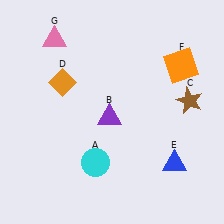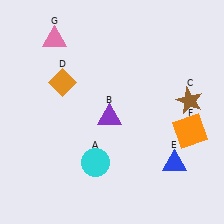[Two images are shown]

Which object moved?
The orange square (F) moved down.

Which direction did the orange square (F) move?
The orange square (F) moved down.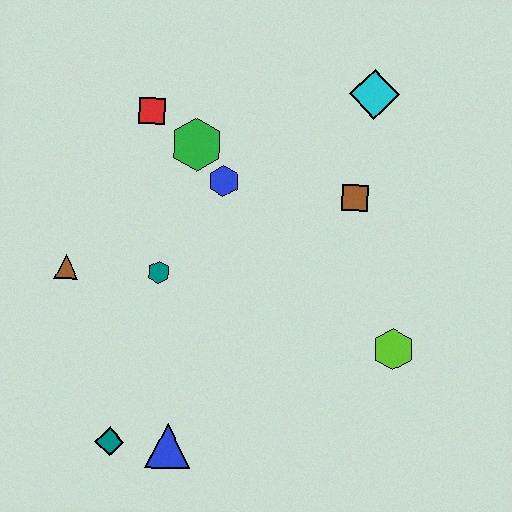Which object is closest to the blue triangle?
The teal diamond is closest to the blue triangle.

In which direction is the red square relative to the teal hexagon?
The red square is above the teal hexagon.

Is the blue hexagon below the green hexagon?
Yes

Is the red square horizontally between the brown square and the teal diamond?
Yes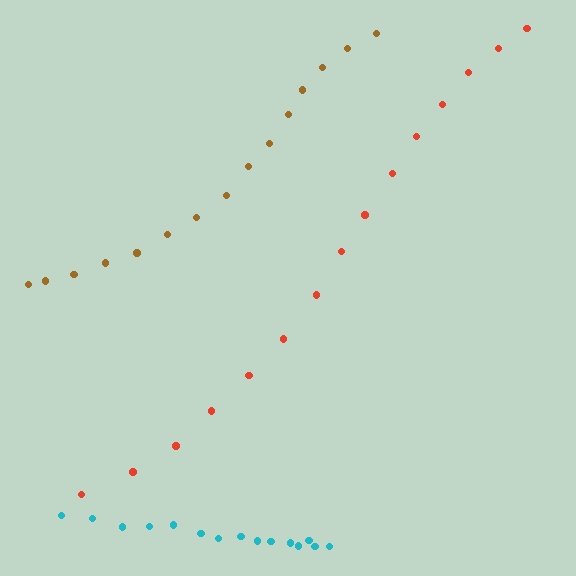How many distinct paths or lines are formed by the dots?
There are 3 distinct paths.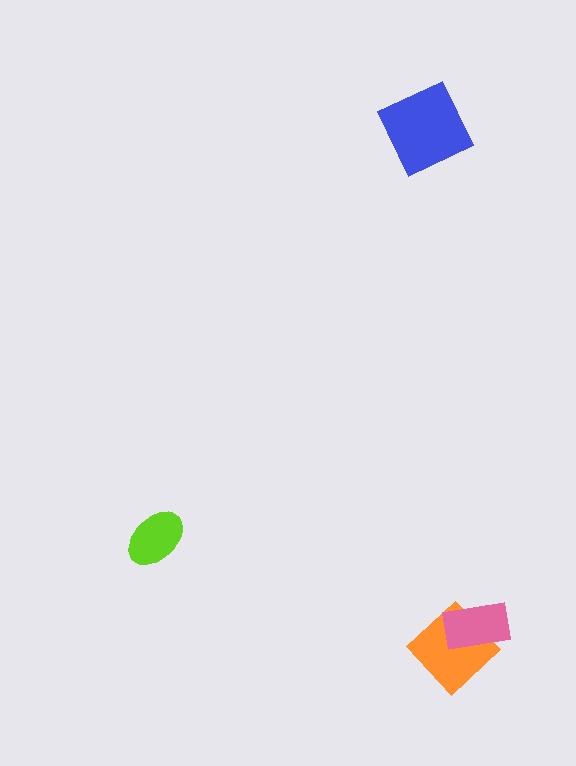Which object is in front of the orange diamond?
The pink rectangle is in front of the orange diamond.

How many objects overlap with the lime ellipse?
0 objects overlap with the lime ellipse.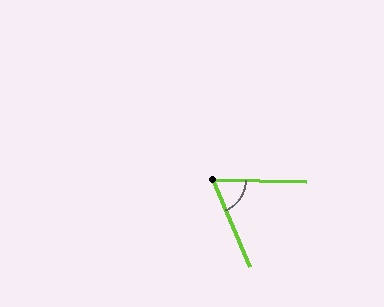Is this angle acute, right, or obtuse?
It is acute.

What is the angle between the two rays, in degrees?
Approximately 66 degrees.